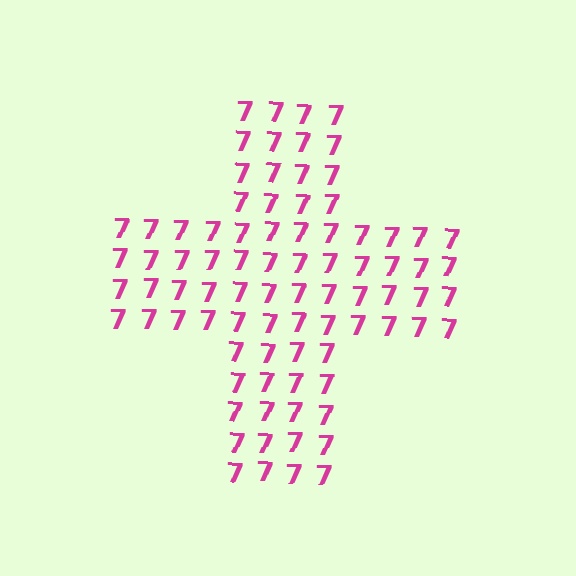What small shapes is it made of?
It is made of small digit 7's.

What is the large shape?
The large shape is a cross.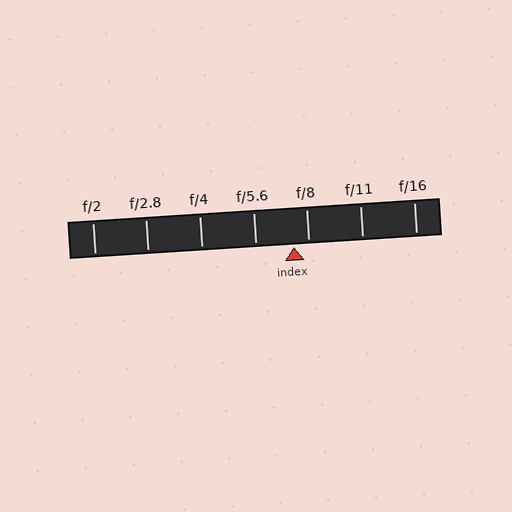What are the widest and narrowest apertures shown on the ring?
The widest aperture shown is f/2 and the narrowest is f/16.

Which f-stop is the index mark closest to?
The index mark is closest to f/8.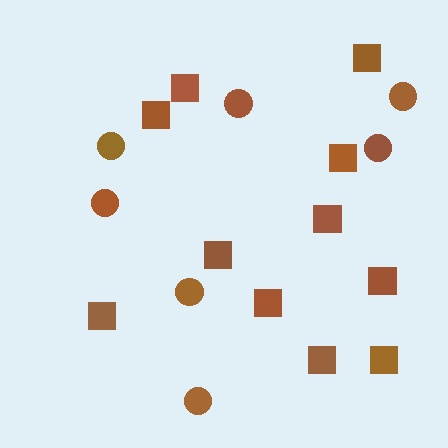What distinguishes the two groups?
There are 2 groups: one group of squares (11) and one group of circles (7).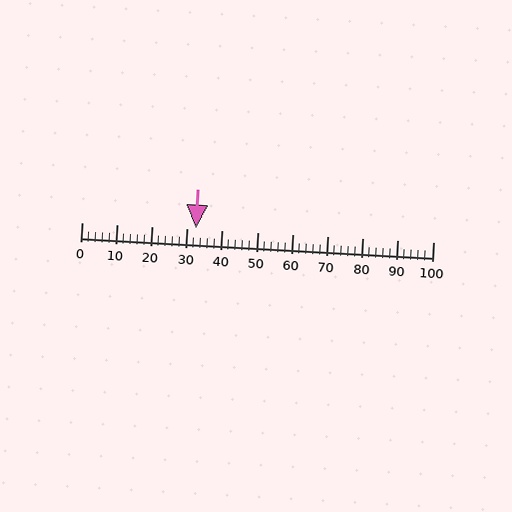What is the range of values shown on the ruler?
The ruler shows values from 0 to 100.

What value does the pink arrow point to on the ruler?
The pink arrow points to approximately 33.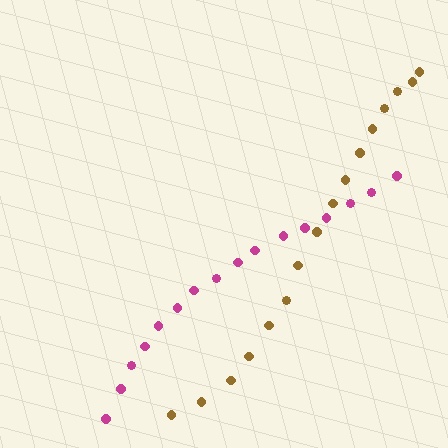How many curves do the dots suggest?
There are 2 distinct paths.